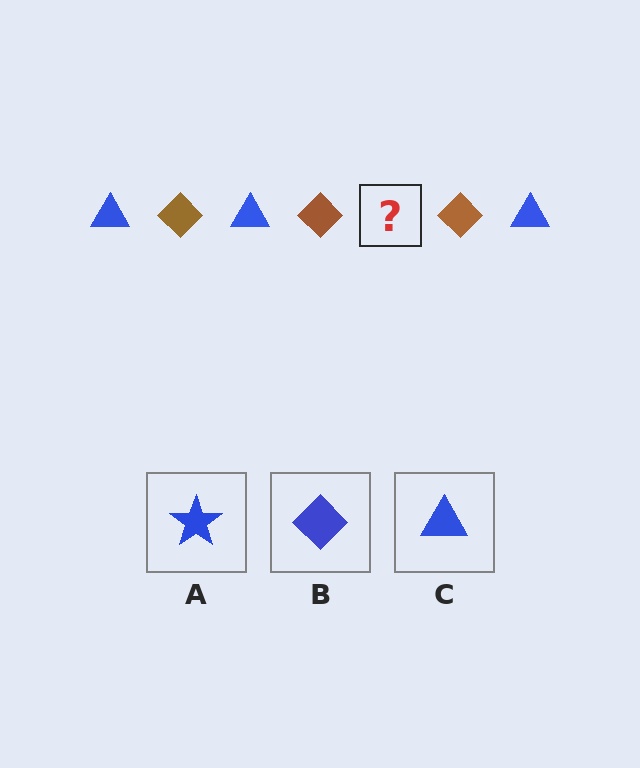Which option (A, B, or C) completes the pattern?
C.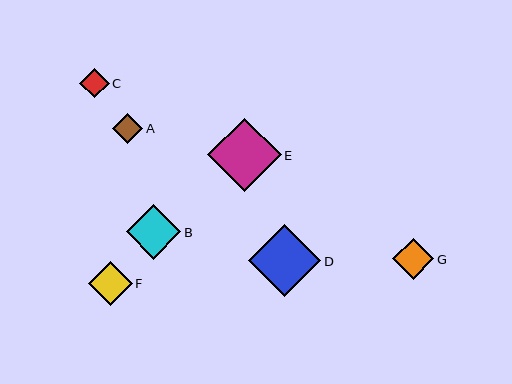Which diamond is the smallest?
Diamond C is the smallest with a size of approximately 29 pixels.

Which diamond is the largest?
Diamond E is the largest with a size of approximately 74 pixels.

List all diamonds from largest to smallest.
From largest to smallest: E, D, B, F, G, A, C.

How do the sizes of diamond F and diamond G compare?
Diamond F and diamond G are approximately the same size.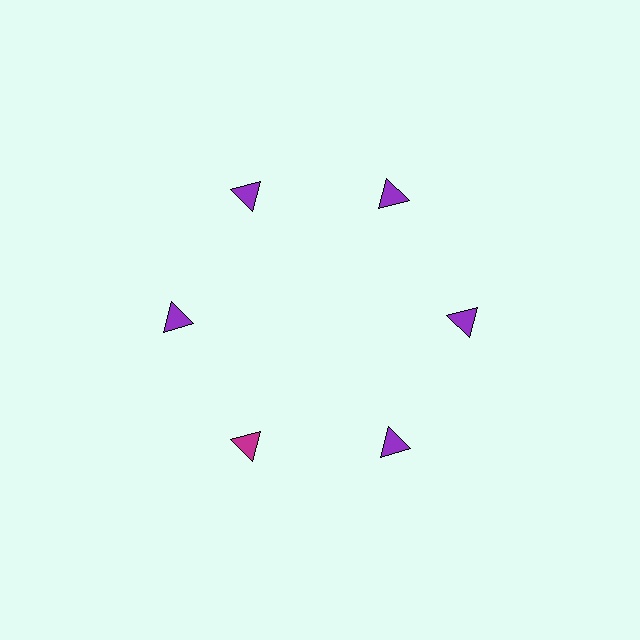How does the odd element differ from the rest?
It has a different color: magenta instead of purple.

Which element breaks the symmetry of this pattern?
The magenta triangle at roughly the 7 o'clock position breaks the symmetry. All other shapes are purple triangles.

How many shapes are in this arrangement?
There are 6 shapes arranged in a ring pattern.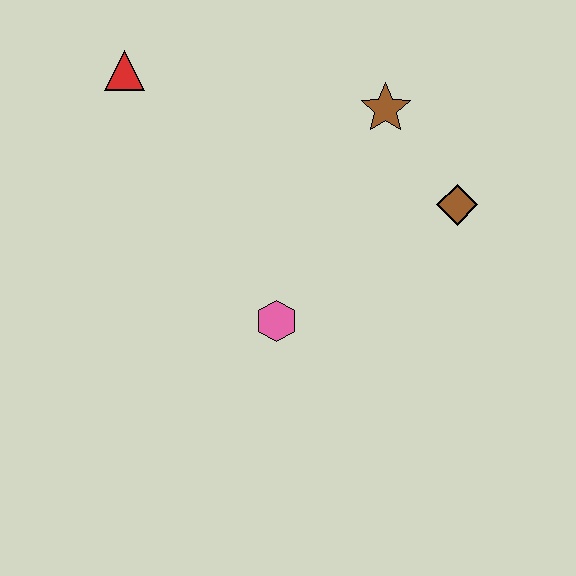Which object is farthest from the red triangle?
The brown diamond is farthest from the red triangle.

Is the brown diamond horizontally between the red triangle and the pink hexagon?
No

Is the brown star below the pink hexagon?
No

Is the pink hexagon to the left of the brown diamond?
Yes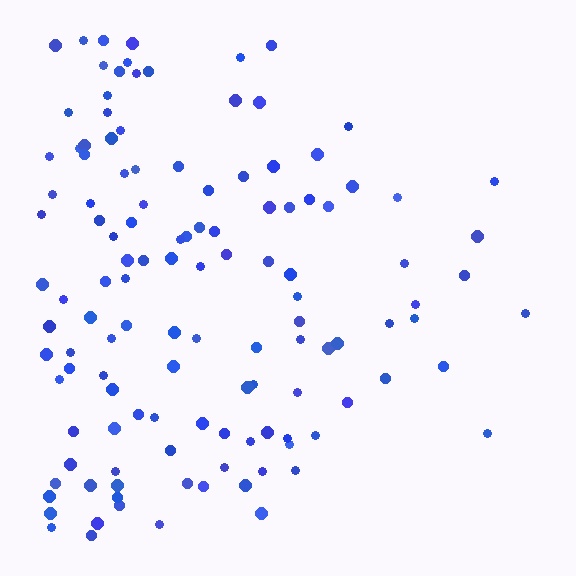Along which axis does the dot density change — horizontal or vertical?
Horizontal.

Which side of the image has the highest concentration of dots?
The left.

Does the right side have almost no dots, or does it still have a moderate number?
Still a moderate number, just noticeably fewer than the left.